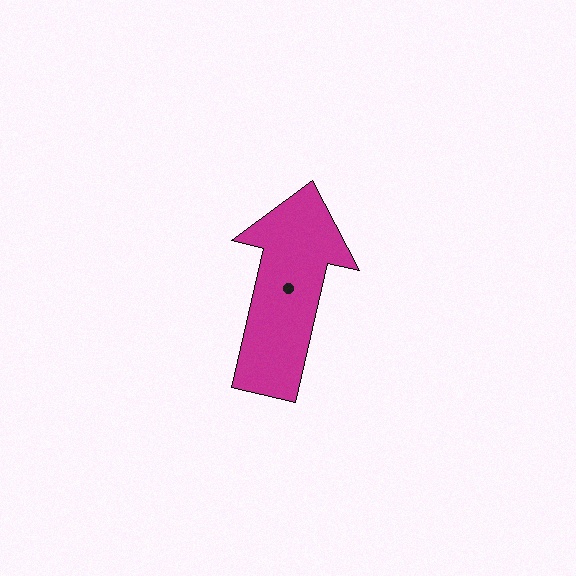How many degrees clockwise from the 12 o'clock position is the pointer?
Approximately 13 degrees.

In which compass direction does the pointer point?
North.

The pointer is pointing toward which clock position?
Roughly 12 o'clock.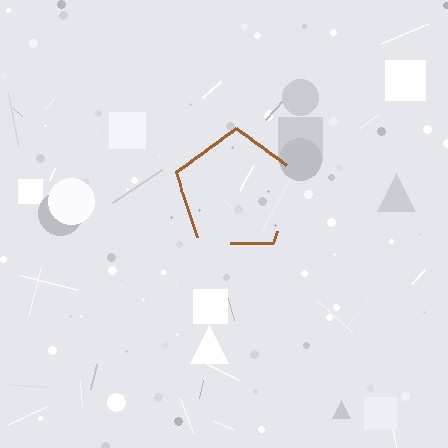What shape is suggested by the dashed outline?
The dashed outline suggests a pentagon.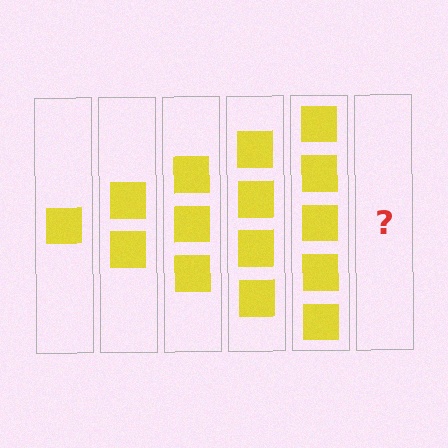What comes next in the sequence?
The next element should be 6 squares.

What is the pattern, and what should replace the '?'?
The pattern is that each step adds one more square. The '?' should be 6 squares.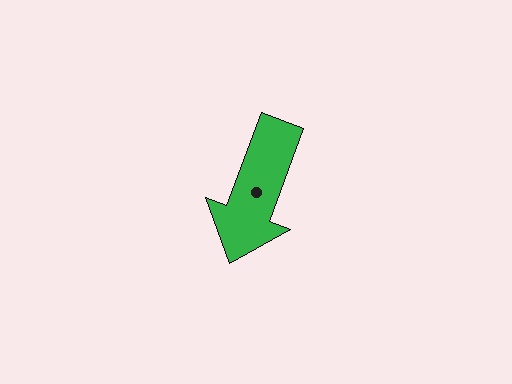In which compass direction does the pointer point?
South.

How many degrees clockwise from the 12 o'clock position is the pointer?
Approximately 200 degrees.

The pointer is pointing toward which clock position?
Roughly 7 o'clock.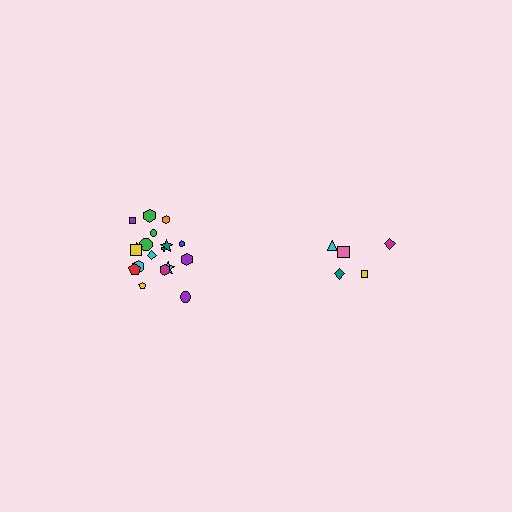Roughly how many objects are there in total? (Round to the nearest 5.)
Roughly 25 objects in total.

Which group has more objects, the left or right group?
The left group.